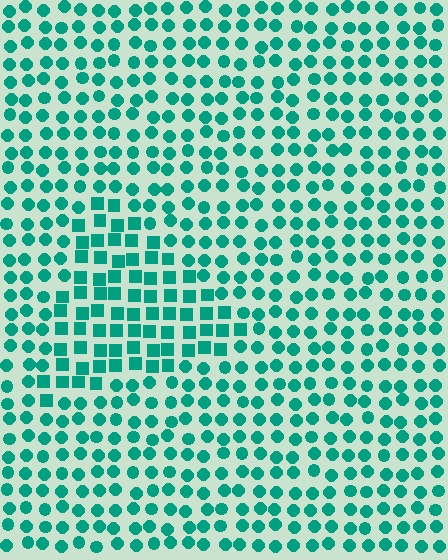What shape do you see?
I see a triangle.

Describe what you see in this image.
The image is filled with small teal elements arranged in a uniform grid. A triangle-shaped region contains squares, while the surrounding area contains circles. The boundary is defined purely by the change in element shape.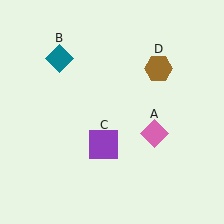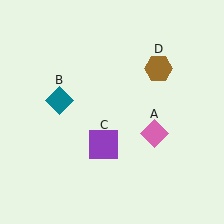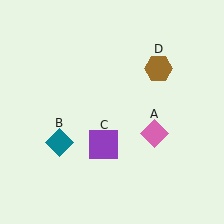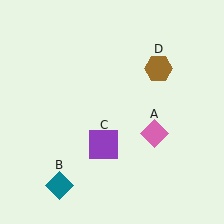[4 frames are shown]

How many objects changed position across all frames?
1 object changed position: teal diamond (object B).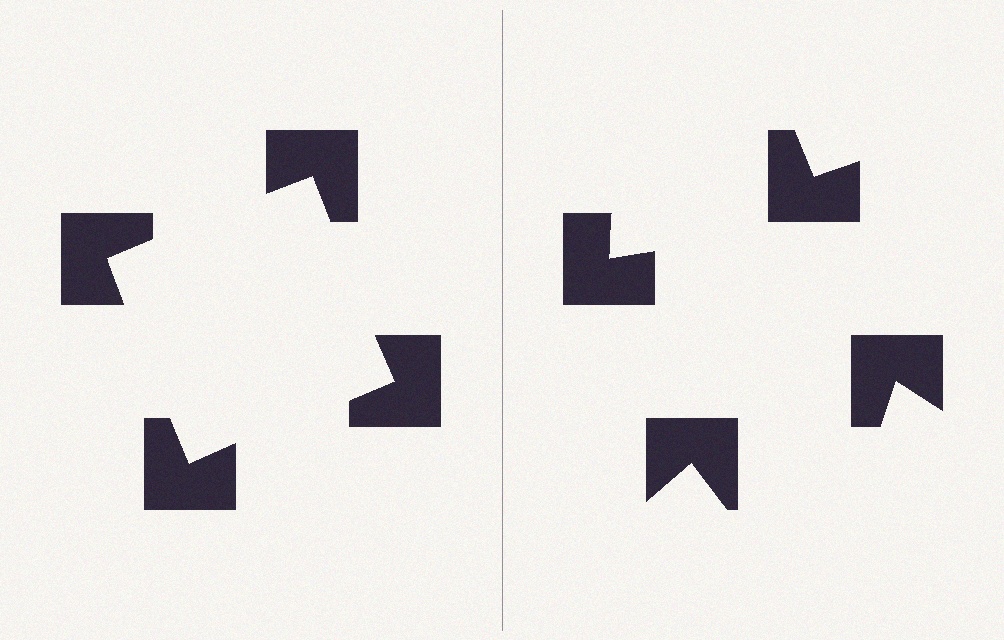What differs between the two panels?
The notched squares are positioned identically on both sides; only the wedge orientations differ. On the left they align to a square; on the right they are misaligned.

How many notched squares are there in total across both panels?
8 — 4 on each side.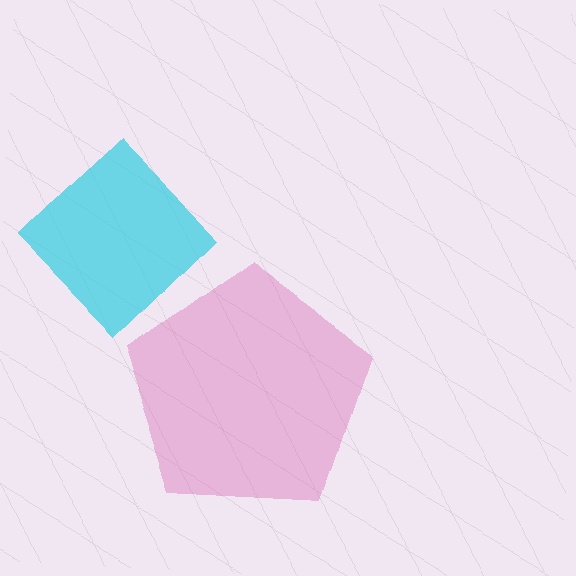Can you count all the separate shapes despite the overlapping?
Yes, there are 2 separate shapes.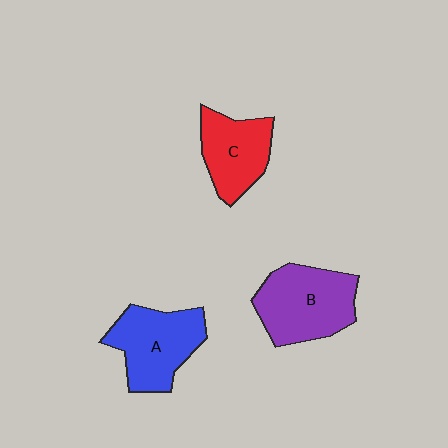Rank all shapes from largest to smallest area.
From largest to smallest: B (purple), A (blue), C (red).